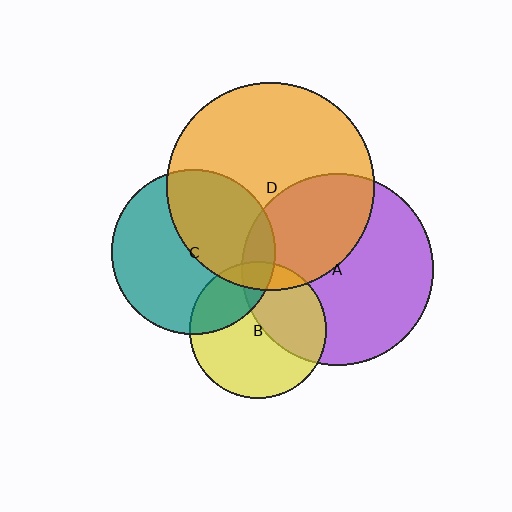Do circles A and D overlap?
Yes.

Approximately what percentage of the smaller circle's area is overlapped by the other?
Approximately 40%.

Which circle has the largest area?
Circle D (orange).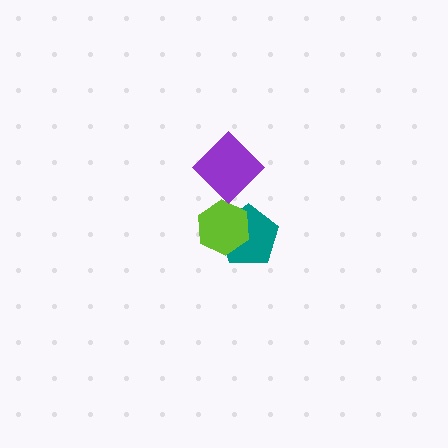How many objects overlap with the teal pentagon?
1 object overlaps with the teal pentagon.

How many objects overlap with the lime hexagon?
1 object overlaps with the lime hexagon.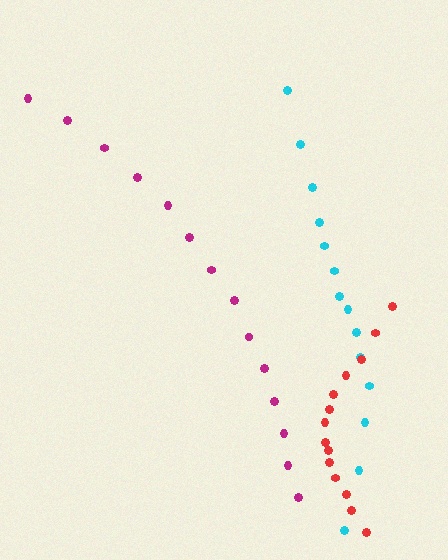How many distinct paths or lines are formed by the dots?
There are 3 distinct paths.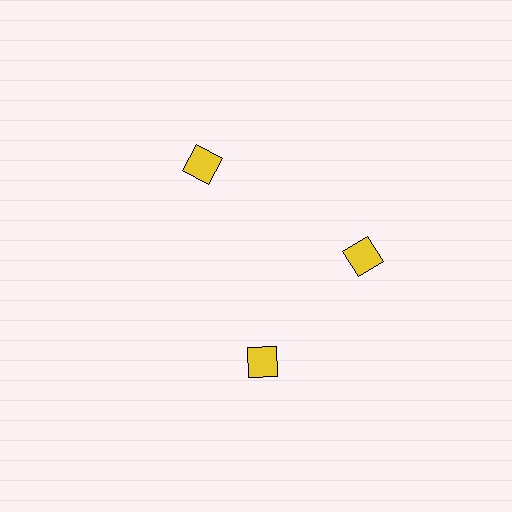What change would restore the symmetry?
The symmetry would be restored by rotating it back into even spacing with its neighbors so that all 3 squares sit at equal angles and equal distance from the center.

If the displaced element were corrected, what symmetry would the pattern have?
It would have 3-fold rotational symmetry — the pattern would map onto itself every 120 degrees.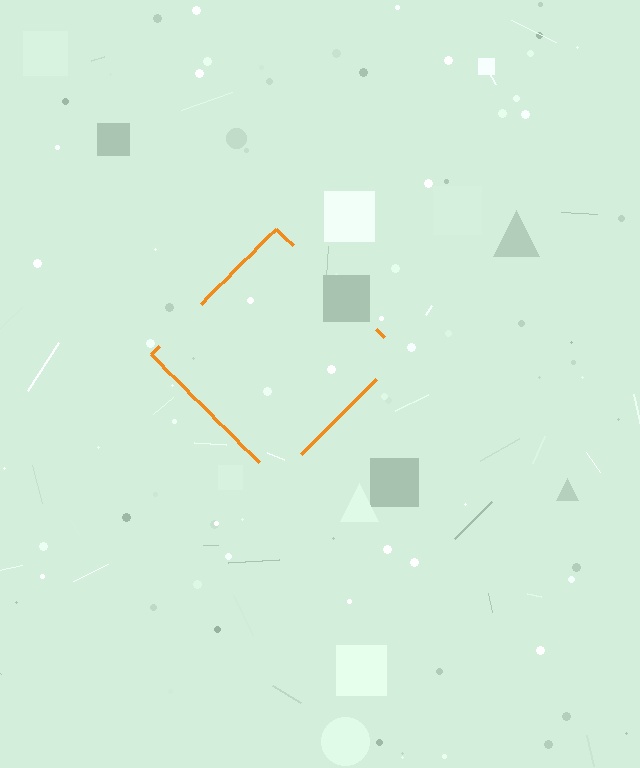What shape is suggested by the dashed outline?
The dashed outline suggests a diamond.